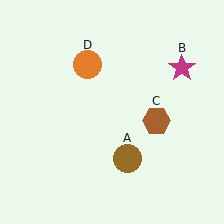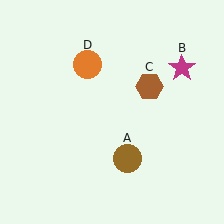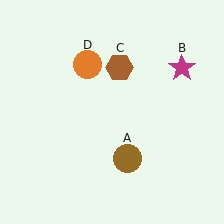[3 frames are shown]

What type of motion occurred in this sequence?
The brown hexagon (object C) rotated counterclockwise around the center of the scene.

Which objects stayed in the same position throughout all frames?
Brown circle (object A) and magenta star (object B) and orange circle (object D) remained stationary.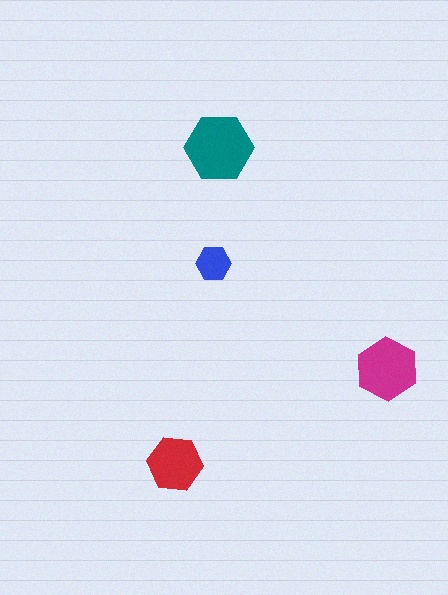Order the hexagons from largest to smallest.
the teal one, the magenta one, the red one, the blue one.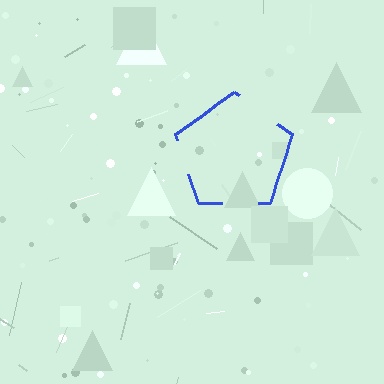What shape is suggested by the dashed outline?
The dashed outline suggests a pentagon.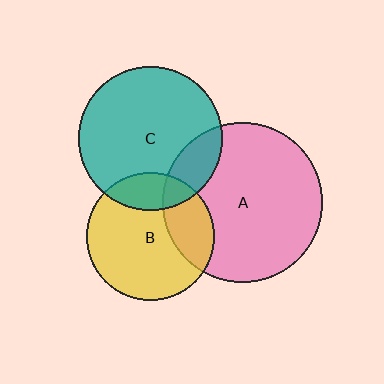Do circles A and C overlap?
Yes.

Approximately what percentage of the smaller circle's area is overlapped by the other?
Approximately 15%.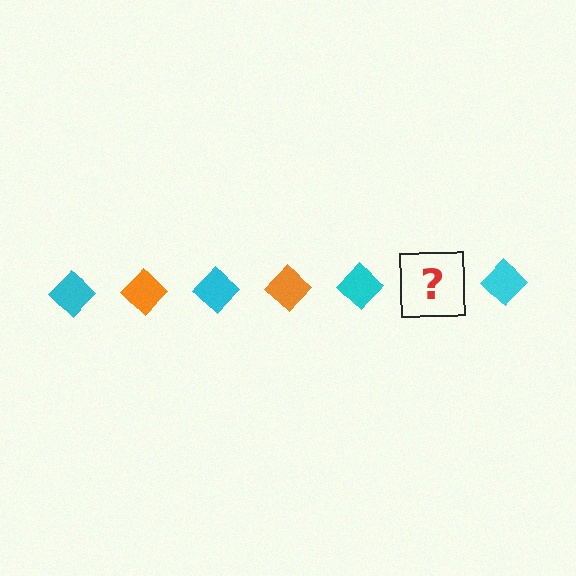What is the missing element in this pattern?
The missing element is an orange diamond.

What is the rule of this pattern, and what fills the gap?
The rule is that the pattern cycles through cyan, orange diamonds. The gap should be filled with an orange diamond.